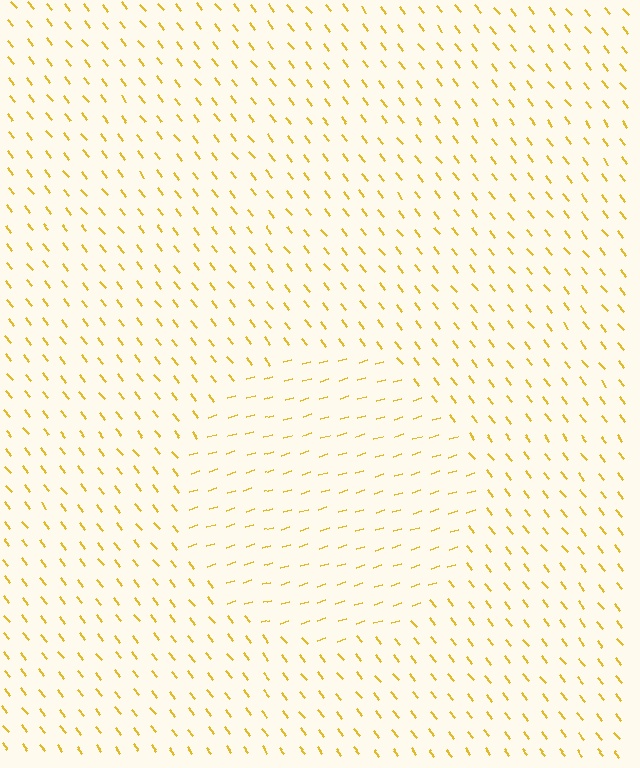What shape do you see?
I see a circle.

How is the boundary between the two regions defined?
The boundary is defined purely by a change in line orientation (approximately 69 degrees difference). All lines are the same color and thickness.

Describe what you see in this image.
The image is filled with small yellow line segments. A circle region in the image has lines oriented differently from the surrounding lines, creating a visible texture boundary.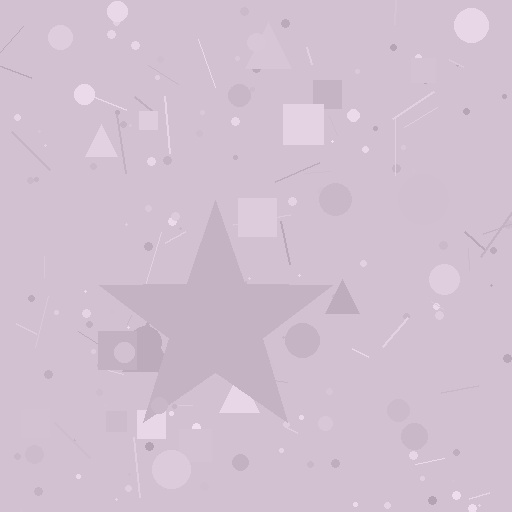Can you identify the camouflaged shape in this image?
The camouflaged shape is a star.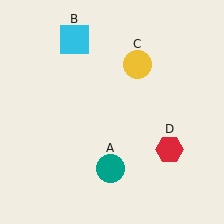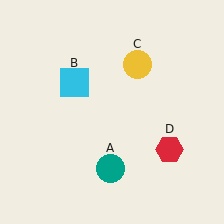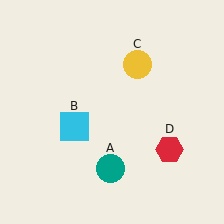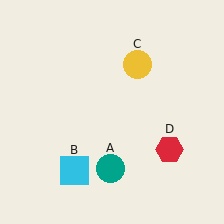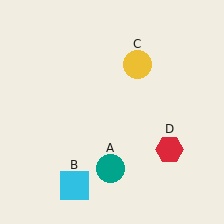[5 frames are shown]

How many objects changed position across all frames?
1 object changed position: cyan square (object B).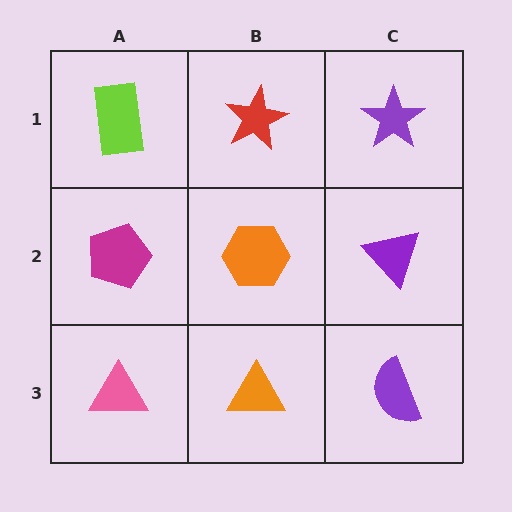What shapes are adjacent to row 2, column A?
A lime rectangle (row 1, column A), a pink triangle (row 3, column A), an orange hexagon (row 2, column B).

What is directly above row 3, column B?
An orange hexagon.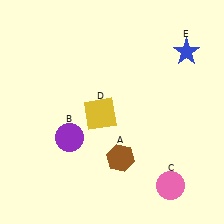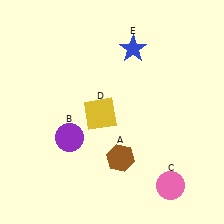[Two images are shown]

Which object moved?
The blue star (E) moved left.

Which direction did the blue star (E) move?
The blue star (E) moved left.